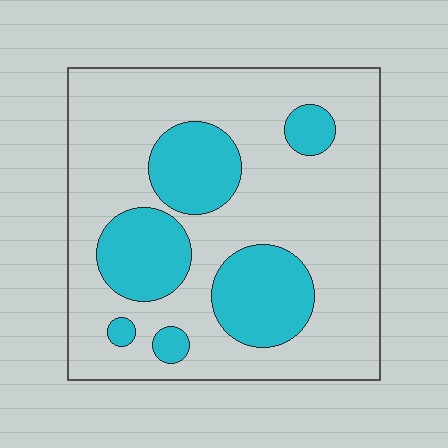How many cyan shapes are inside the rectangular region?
6.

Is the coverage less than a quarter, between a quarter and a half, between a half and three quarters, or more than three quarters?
Between a quarter and a half.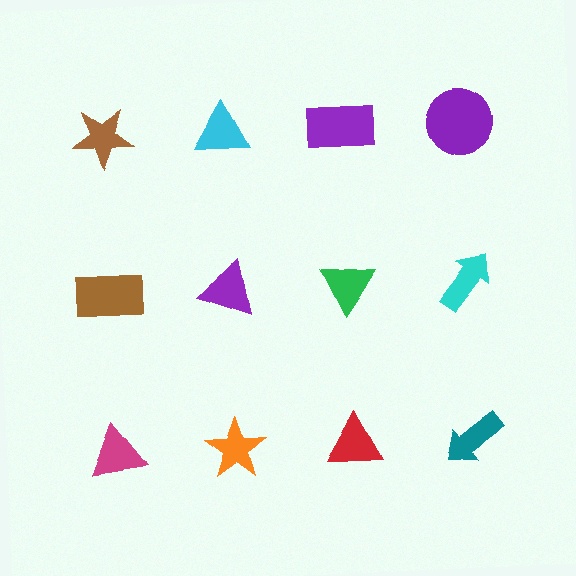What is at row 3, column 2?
An orange star.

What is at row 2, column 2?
A purple triangle.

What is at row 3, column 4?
A teal arrow.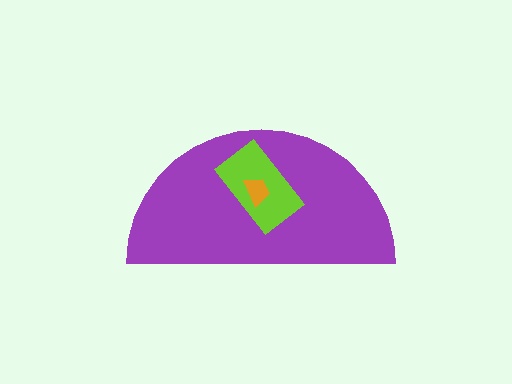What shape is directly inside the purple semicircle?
The lime rectangle.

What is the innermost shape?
The orange trapezoid.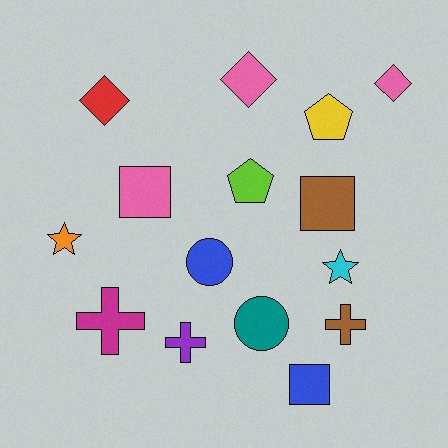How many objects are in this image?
There are 15 objects.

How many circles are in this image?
There are 2 circles.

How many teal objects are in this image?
There is 1 teal object.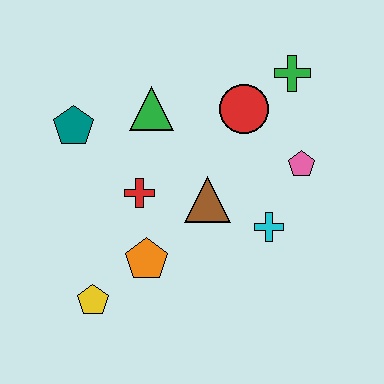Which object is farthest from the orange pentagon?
The green cross is farthest from the orange pentagon.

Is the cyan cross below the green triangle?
Yes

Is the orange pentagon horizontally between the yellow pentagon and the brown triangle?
Yes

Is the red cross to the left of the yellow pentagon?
No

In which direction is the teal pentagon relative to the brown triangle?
The teal pentagon is to the left of the brown triangle.